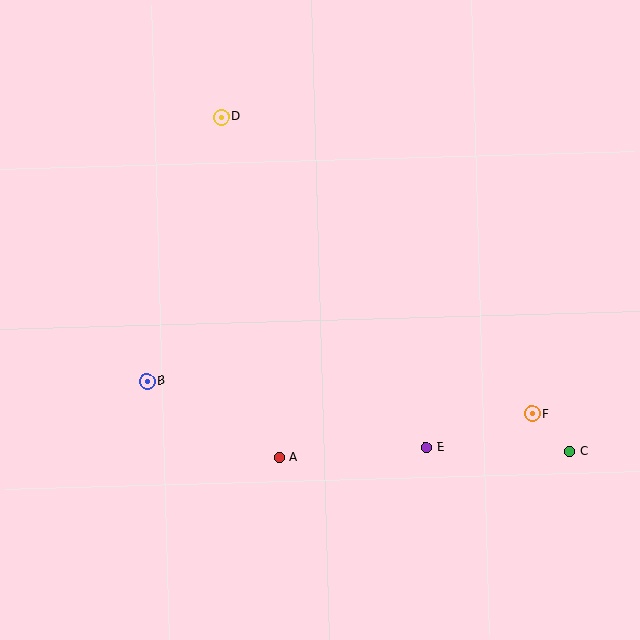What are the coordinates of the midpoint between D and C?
The midpoint between D and C is at (395, 284).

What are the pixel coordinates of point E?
Point E is at (427, 448).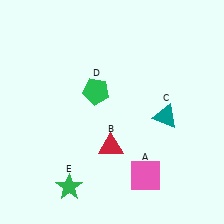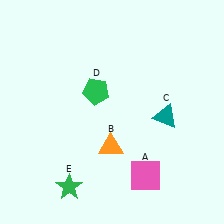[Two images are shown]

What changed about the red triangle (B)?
In Image 1, B is red. In Image 2, it changed to orange.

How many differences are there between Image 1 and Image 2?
There is 1 difference between the two images.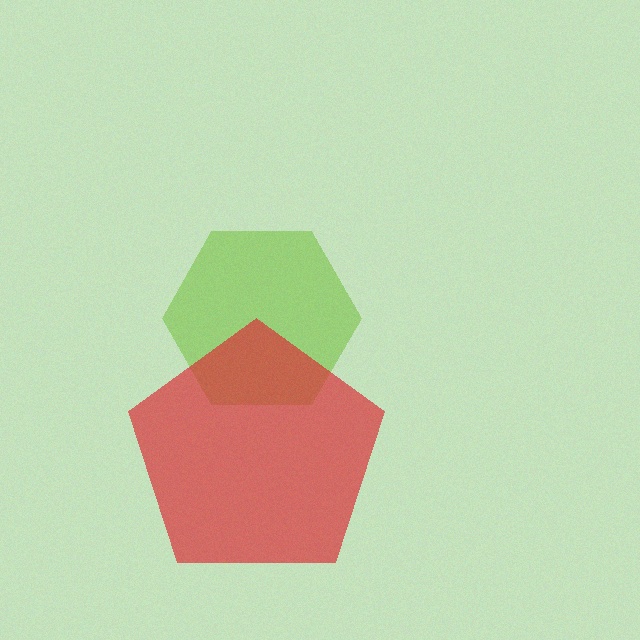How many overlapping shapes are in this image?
There are 2 overlapping shapes in the image.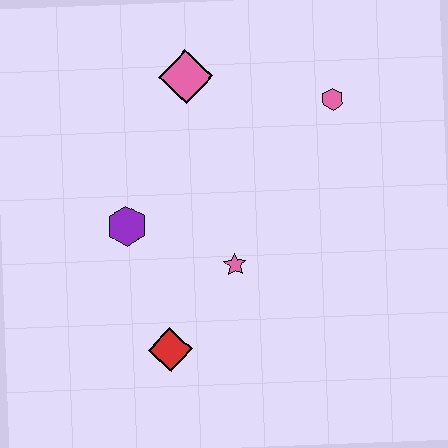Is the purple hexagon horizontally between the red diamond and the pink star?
No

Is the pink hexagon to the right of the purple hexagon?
Yes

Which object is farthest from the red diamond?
The pink hexagon is farthest from the red diamond.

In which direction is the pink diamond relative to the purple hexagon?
The pink diamond is above the purple hexagon.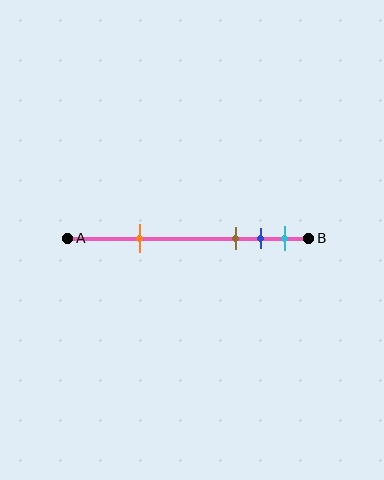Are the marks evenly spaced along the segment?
No, the marks are not evenly spaced.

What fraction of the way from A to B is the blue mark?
The blue mark is approximately 80% (0.8) of the way from A to B.